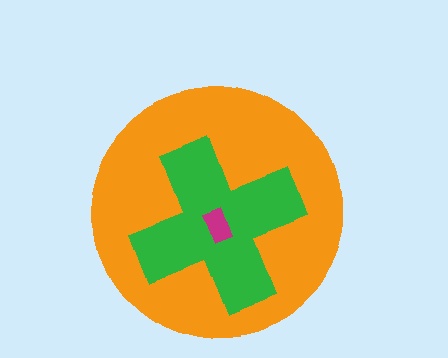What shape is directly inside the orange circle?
The green cross.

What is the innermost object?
The magenta rectangle.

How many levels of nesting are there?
3.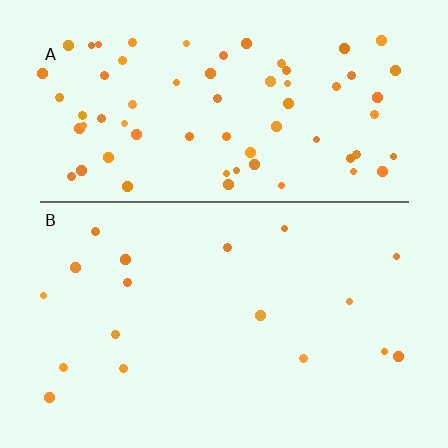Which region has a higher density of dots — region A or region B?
A (the top).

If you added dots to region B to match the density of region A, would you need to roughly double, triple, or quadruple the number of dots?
Approximately quadruple.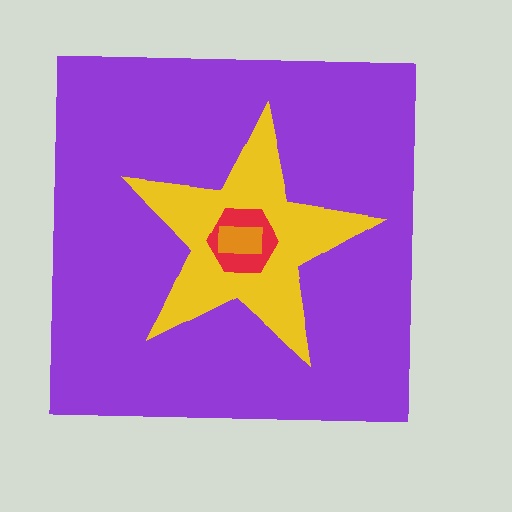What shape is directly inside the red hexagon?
The orange rectangle.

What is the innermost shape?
The orange rectangle.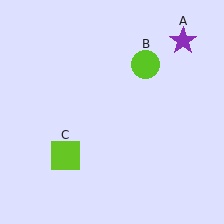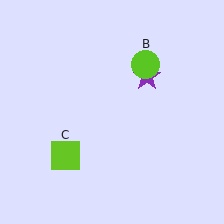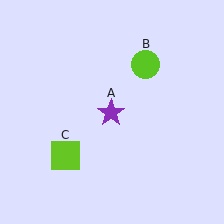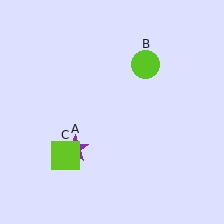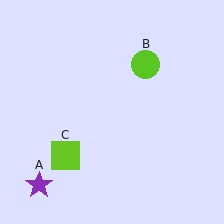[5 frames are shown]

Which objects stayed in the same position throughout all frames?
Lime circle (object B) and lime square (object C) remained stationary.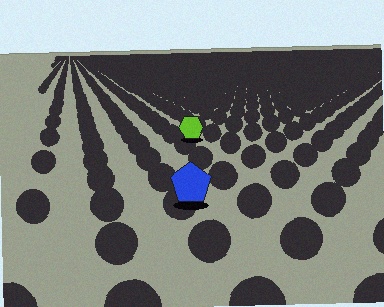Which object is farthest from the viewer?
The lime hexagon is farthest from the viewer. It appears smaller and the ground texture around it is denser.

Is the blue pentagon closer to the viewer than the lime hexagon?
Yes. The blue pentagon is closer — you can tell from the texture gradient: the ground texture is coarser near it.